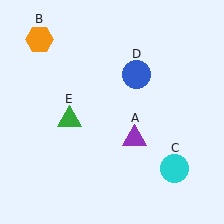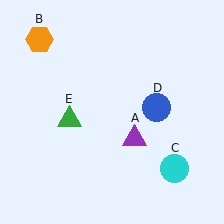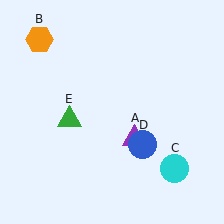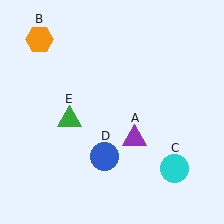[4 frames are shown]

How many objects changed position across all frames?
1 object changed position: blue circle (object D).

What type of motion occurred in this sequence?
The blue circle (object D) rotated clockwise around the center of the scene.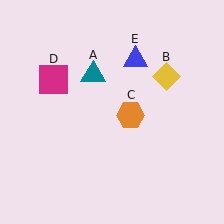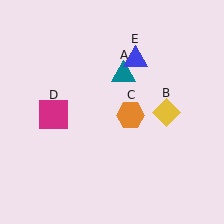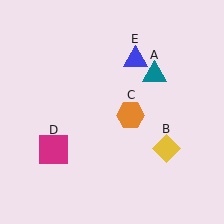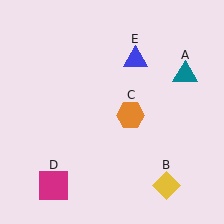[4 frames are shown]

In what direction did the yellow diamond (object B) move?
The yellow diamond (object B) moved down.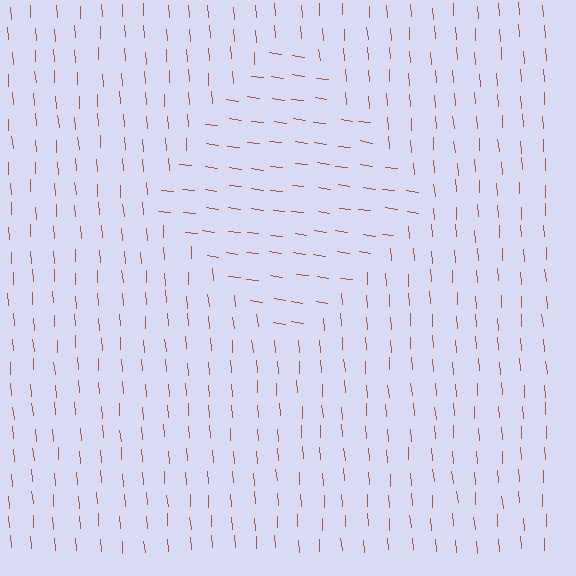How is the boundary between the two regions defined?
The boundary is defined purely by a change in line orientation (approximately 78 degrees difference). All lines are the same color and thickness.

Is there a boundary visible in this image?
Yes, there is a texture boundary formed by a change in line orientation.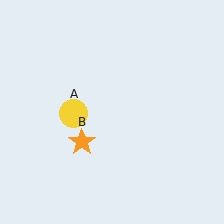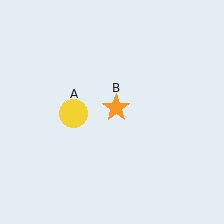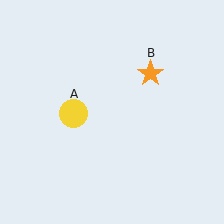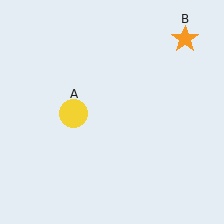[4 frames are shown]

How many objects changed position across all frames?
1 object changed position: orange star (object B).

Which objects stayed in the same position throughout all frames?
Yellow circle (object A) remained stationary.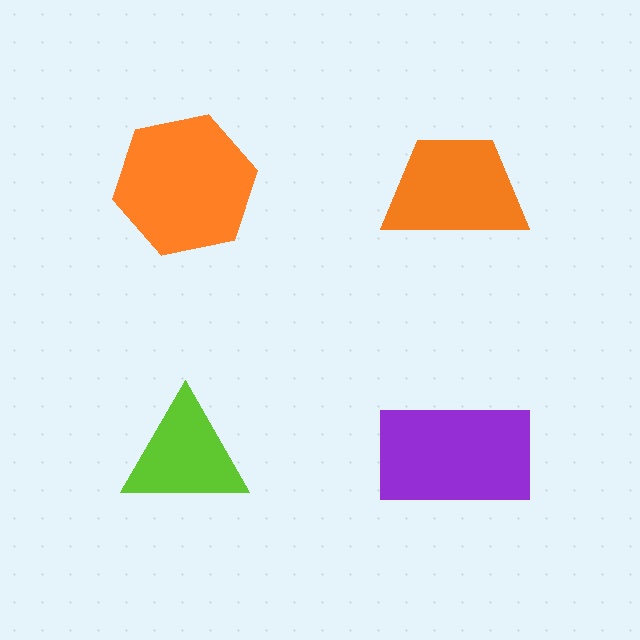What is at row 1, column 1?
An orange hexagon.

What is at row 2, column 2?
A purple rectangle.